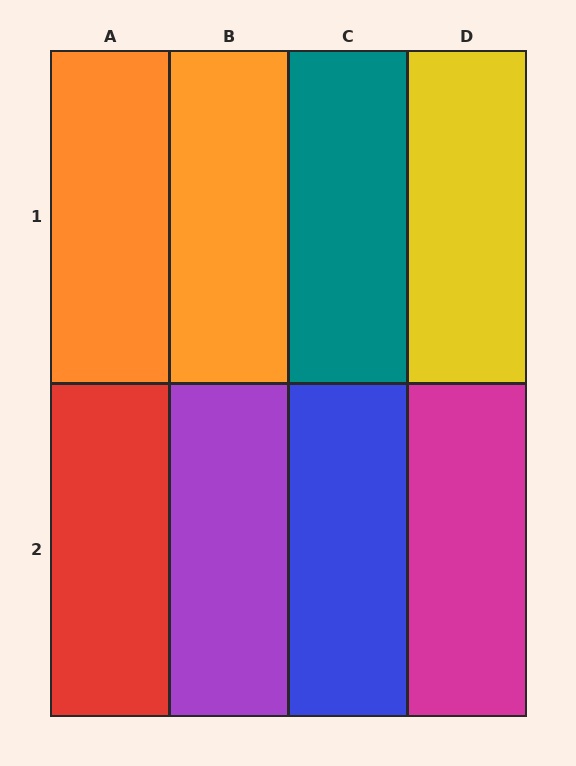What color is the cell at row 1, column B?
Orange.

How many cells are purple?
1 cell is purple.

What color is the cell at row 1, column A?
Orange.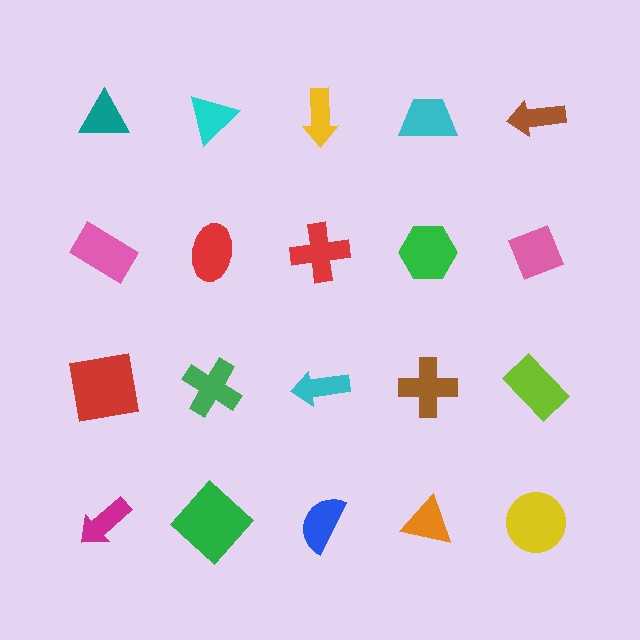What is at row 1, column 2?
A cyan triangle.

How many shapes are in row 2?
5 shapes.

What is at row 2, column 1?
A pink rectangle.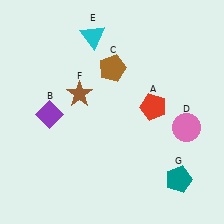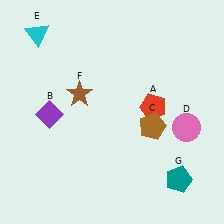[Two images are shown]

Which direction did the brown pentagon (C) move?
The brown pentagon (C) moved down.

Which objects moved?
The objects that moved are: the brown pentagon (C), the cyan triangle (E).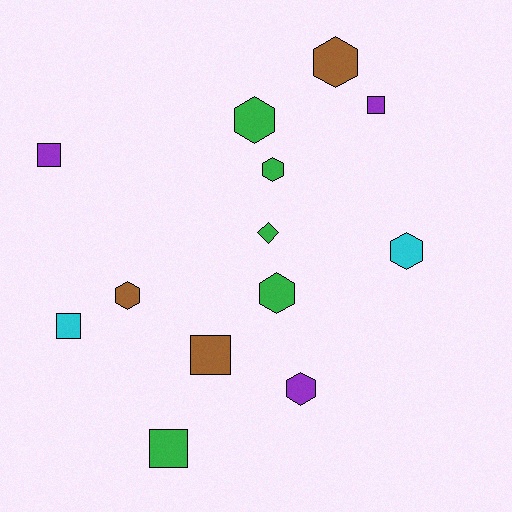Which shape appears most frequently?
Hexagon, with 7 objects.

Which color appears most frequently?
Green, with 5 objects.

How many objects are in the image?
There are 13 objects.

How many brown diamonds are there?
There are no brown diamonds.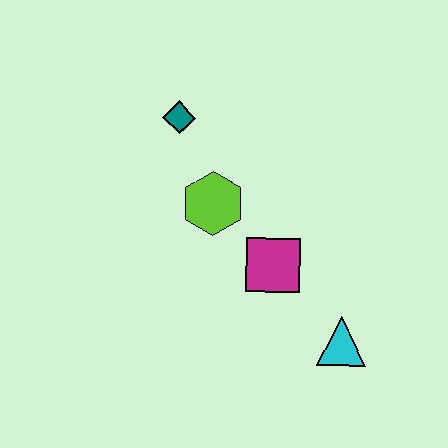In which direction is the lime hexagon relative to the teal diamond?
The lime hexagon is below the teal diamond.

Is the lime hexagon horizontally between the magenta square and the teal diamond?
Yes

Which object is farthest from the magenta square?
The teal diamond is farthest from the magenta square.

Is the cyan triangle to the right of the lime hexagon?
Yes